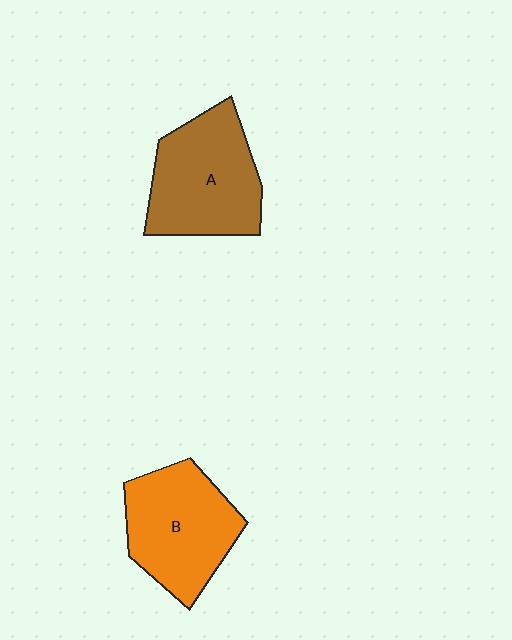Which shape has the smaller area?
Shape B (orange).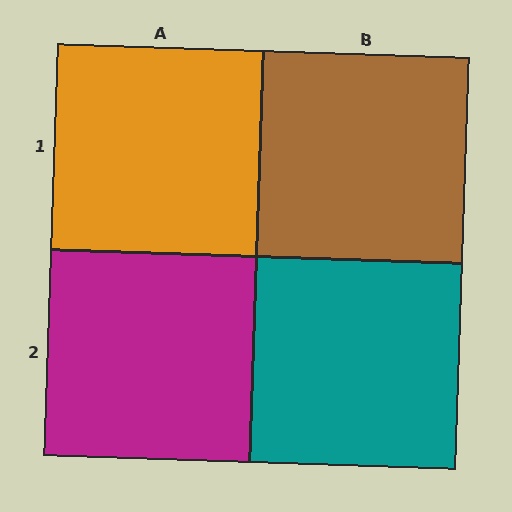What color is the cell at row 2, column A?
Magenta.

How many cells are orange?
1 cell is orange.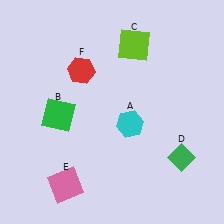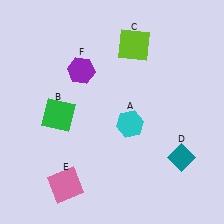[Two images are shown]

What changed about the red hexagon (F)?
In Image 1, F is red. In Image 2, it changed to purple.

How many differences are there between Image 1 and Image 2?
There are 2 differences between the two images.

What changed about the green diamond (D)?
In Image 1, D is green. In Image 2, it changed to teal.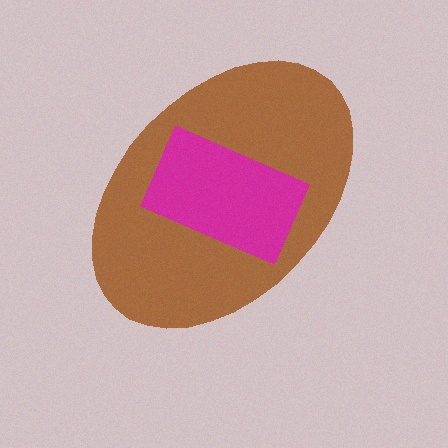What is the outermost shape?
The brown ellipse.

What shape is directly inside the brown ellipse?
The magenta rectangle.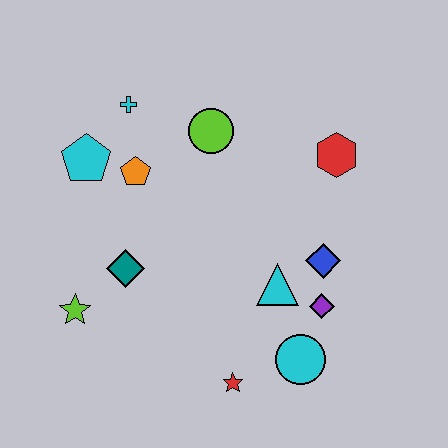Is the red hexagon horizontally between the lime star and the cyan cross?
No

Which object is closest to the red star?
The cyan circle is closest to the red star.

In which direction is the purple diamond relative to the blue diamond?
The purple diamond is below the blue diamond.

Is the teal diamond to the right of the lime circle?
No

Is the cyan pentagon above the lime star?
Yes